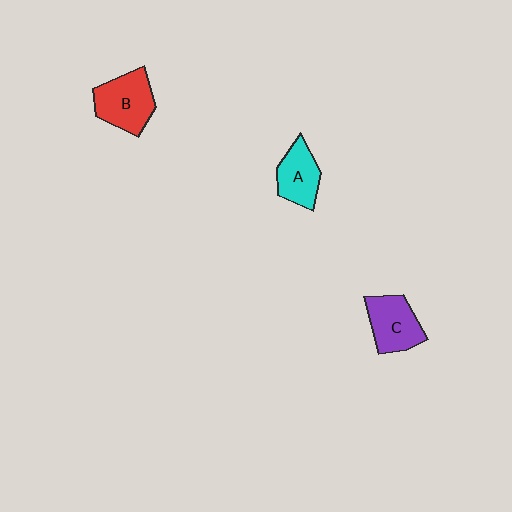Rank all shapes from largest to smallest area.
From largest to smallest: B (red), C (purple), A (cyan).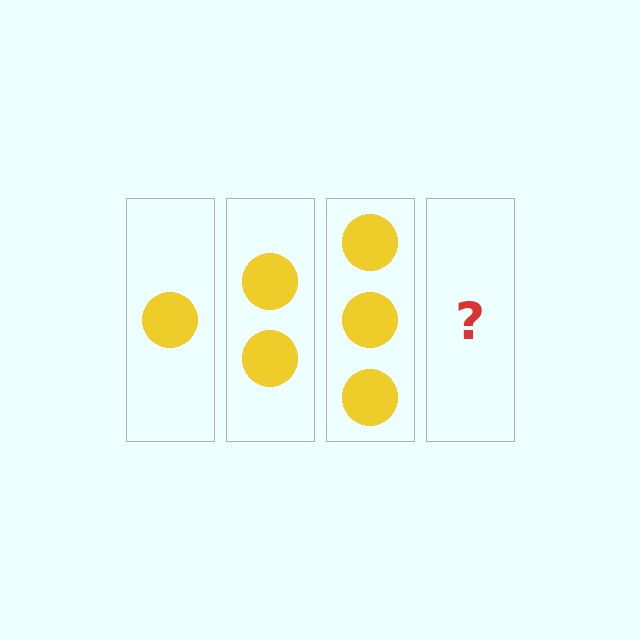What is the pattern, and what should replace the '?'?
The pattern is that each step adds one more circle. The '?' should be 4 circles.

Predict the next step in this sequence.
The next step is 4 circles.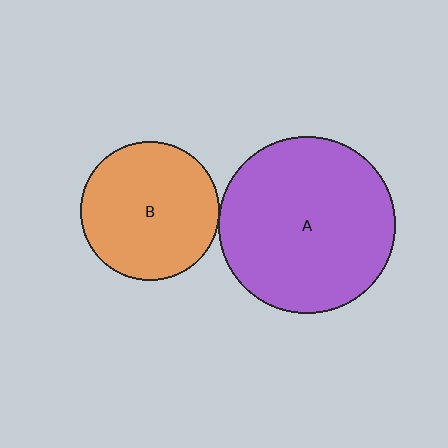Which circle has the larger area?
Circle A (purple).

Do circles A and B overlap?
Yes.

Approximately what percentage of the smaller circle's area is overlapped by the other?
Approximately 5%.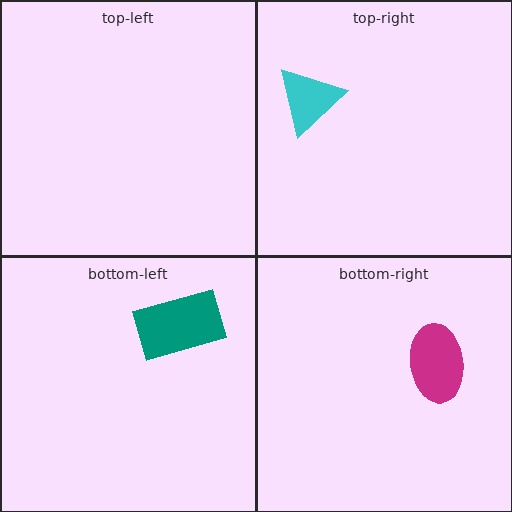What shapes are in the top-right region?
The cyan triangle.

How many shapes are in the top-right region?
1.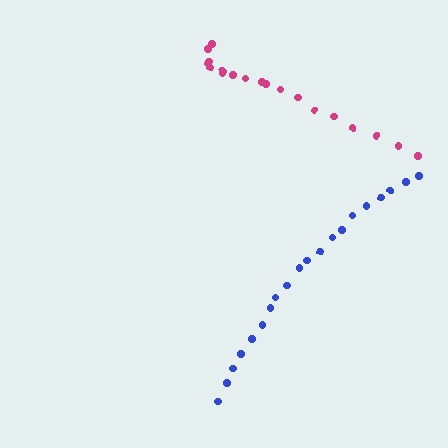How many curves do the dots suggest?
There are 2 distinct paths.